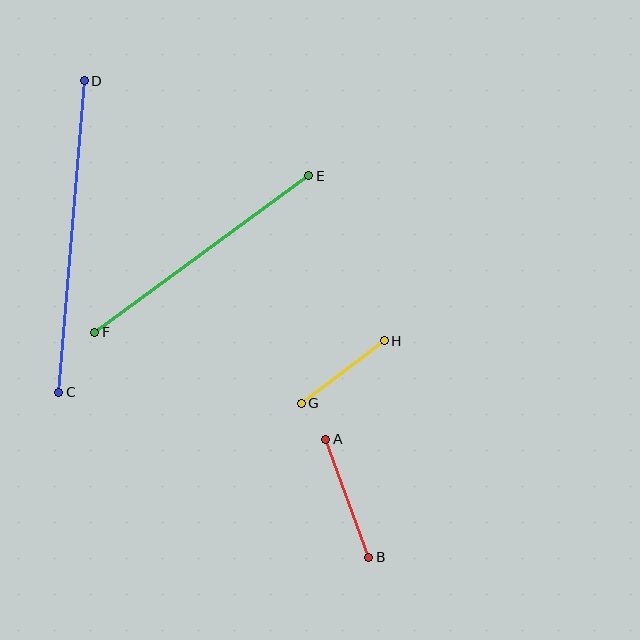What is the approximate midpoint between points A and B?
The midpoint is at approximately (347, 498) pixels.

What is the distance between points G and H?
The distance is approximately 104 pixels.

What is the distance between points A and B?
The distance is approximately 125 pixels.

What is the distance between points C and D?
The distance is approximately 313 pixels.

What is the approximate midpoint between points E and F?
The midpoint is at approximately (202, 254) pixels.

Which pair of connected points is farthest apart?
Points C and D are farthest apart.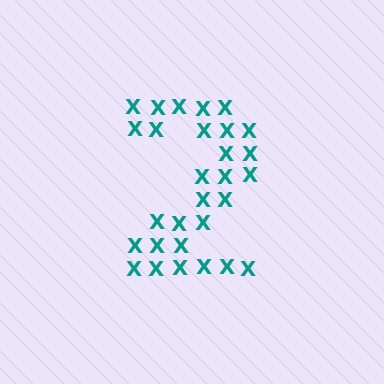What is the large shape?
The large shape is the digit 2.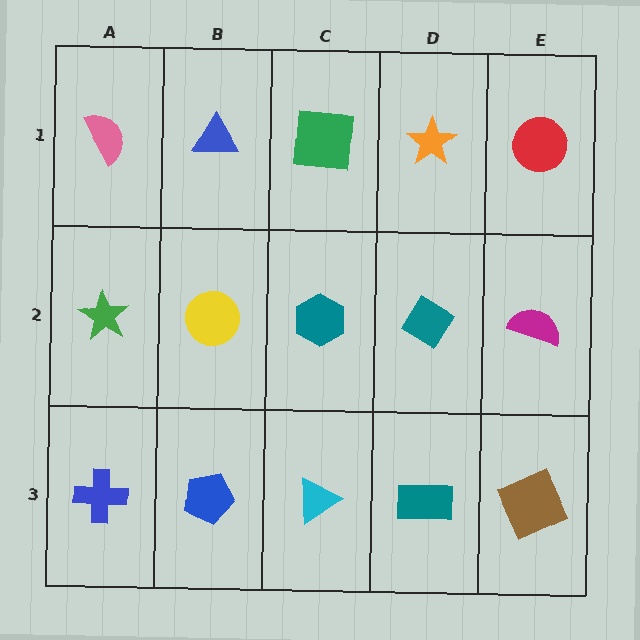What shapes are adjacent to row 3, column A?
A green star (row 2, column A), a blue pentagon (row 3, column B).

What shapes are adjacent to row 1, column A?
A green star (row 2, column A), a blue triangle (row 1, column B).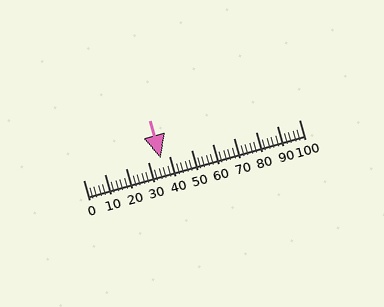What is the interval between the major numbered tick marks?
The major tick marks are spaced 10 units apart.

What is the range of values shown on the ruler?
The ruler shows values from 0 to 100.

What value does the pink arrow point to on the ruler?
The pink arrow points to approximately 36.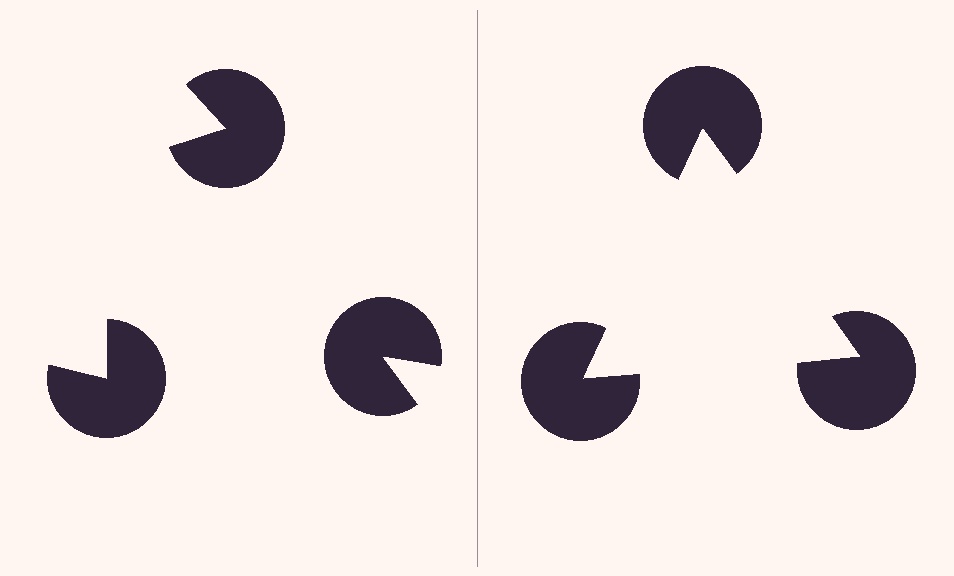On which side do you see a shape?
An illusory triangle appears on the right side. On the left side the wedge cuts are rotated, so no coherent shape forms.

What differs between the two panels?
The pac-man discs are positioned identically on both sides; only the wedge orientations differ. On the right they align to a triangle; on the left they are misaligned.